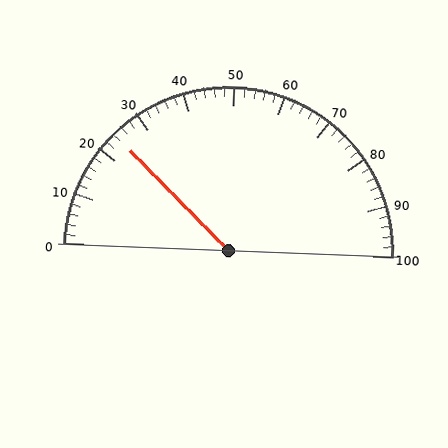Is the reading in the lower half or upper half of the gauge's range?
The reading is in the lower half of the range (0 to 100).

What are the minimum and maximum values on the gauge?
The gauge ranges from 0 to 100.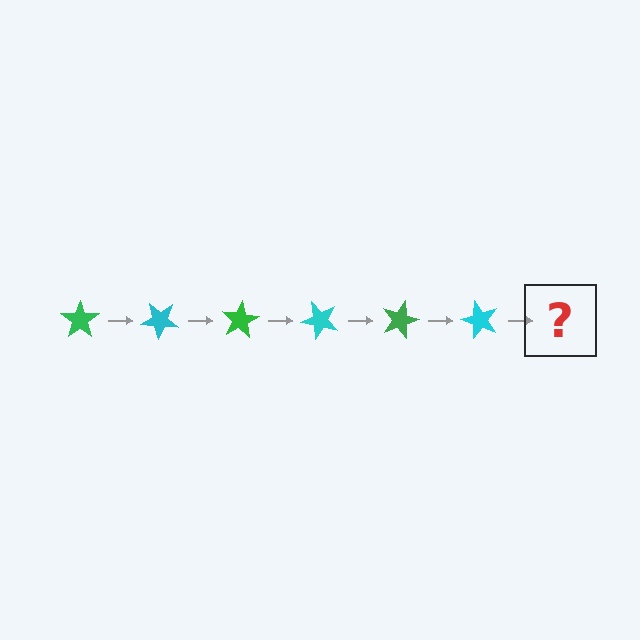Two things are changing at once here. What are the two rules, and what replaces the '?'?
The two rules are that it rotates 40 degrees each step and the color cycles through green and cyan. The '?' should be a green star, rotated 240 degrees from the start.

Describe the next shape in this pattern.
It should be a green star, rotated 240 degrees from the start.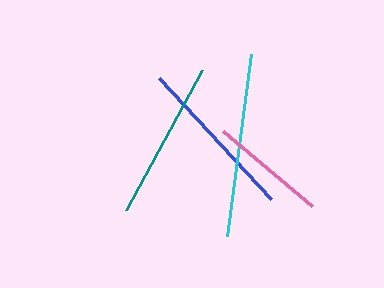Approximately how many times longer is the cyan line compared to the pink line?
The cyan line is approximately 1.6 times the length of the pink line.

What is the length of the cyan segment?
The cyan segment is approximately 184 pixels long.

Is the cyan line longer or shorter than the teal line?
The cyan line is longer than the teal line.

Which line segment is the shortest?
The pink line is the shortest at approximately 117 pixels.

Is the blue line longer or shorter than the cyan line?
The cyan line is longer than the blue line.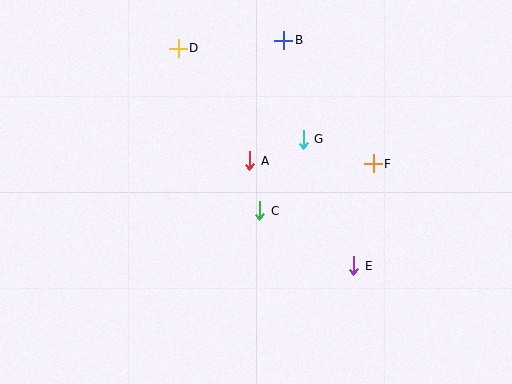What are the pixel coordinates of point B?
Point B is at (284, 40).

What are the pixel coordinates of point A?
Point A is at (250, 161).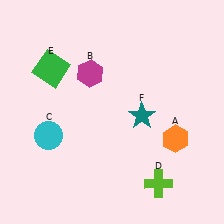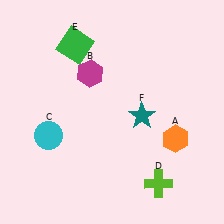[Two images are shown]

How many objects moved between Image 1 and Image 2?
1 object moved between the two images.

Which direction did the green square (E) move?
The green square (E) moved right.